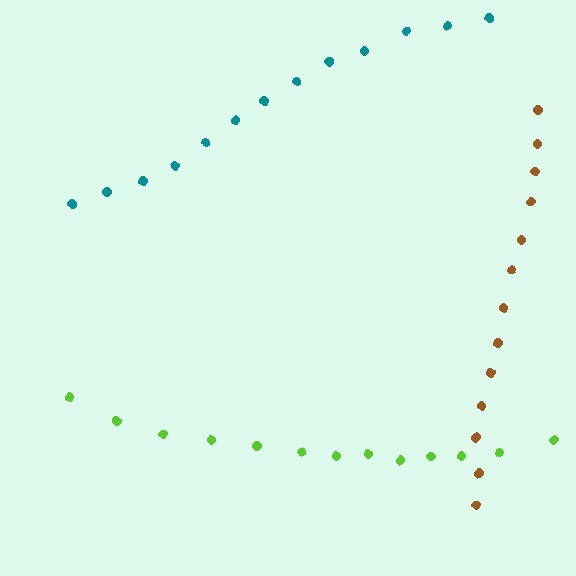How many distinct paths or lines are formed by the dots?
There are 3 distinct paths.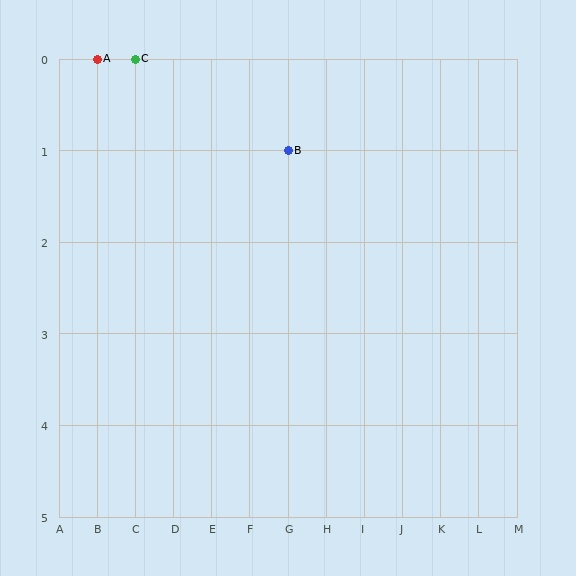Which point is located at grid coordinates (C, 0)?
Point C is at (C, 0).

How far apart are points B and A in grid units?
Points B and A are 5 columns and 1 row apart (about 5.1 grid units diagonally).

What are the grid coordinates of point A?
Point A is at grid coordinates (B, 0).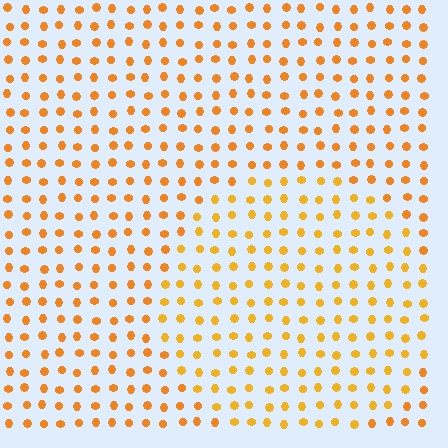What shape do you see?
I see a circle.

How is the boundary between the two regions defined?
The boundary is defined purely by a slight shift in hue (about 14 degrees). Spacing, size, and orientation are identical on both sides.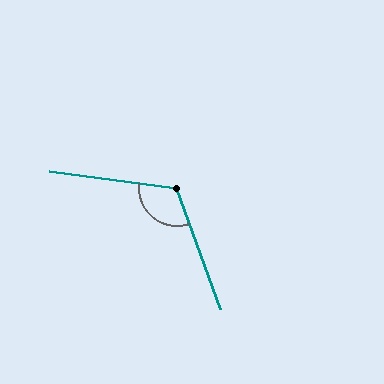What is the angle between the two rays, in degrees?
Approximately 118 degrees.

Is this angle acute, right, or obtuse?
It is obtuse.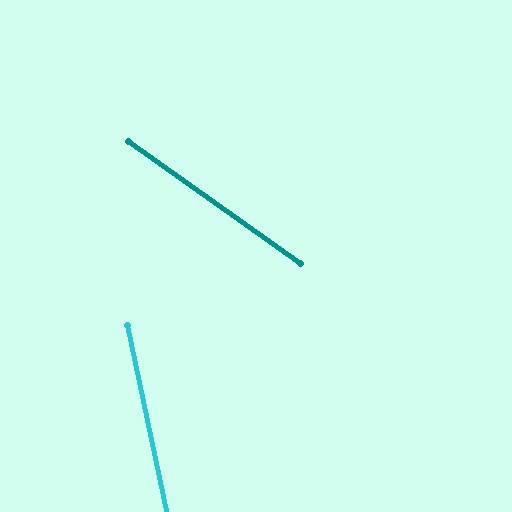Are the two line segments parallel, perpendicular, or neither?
Neither parallel nor perpendicular — they differ by about 43°.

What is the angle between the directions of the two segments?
Approximately 43 degrees.